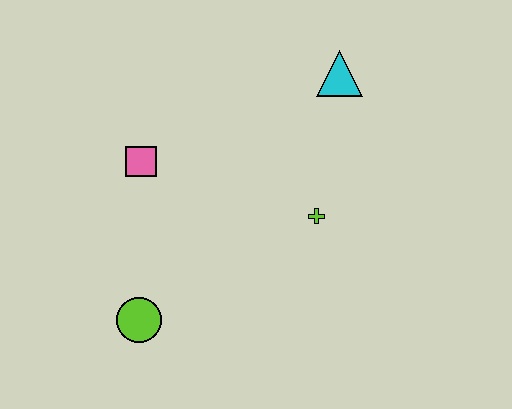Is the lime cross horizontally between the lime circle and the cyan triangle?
Yes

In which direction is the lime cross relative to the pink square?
The lime cross is to the right of the pink square.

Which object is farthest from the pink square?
The cyan triangle is farthest from the pink square.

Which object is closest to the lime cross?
The cyan triangle is closest to the lime cross.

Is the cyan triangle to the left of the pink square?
No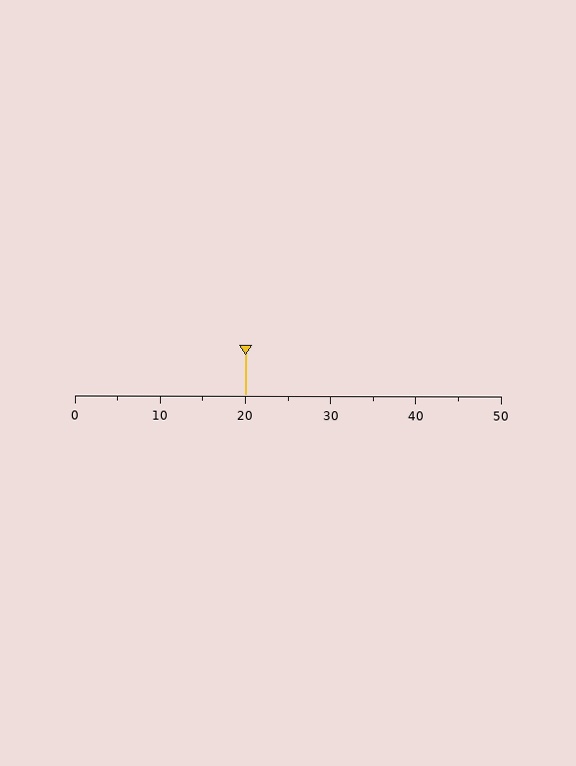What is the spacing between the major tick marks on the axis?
The major ticks are spaced 10 apart.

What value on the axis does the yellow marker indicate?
The marker indicates approximately 20.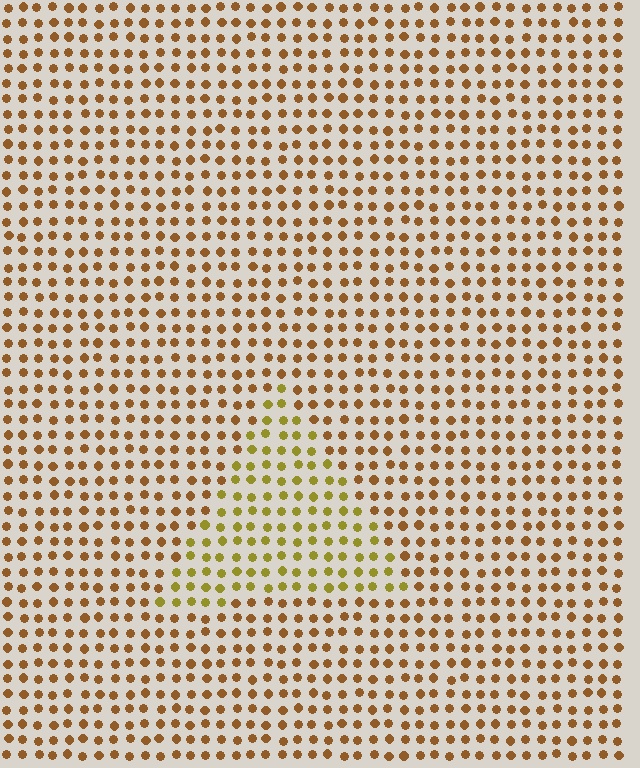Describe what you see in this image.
The image is filled with small brown elements in a uniform arrangement. A triangle-shaped region is visible where the elements are tinted to a slightly different hue, forming a subtle color boundary.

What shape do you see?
I see a triangle.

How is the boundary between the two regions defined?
The boundary is defined purely by a slight shift in hue (about 30 degrees). Spacing, size, and orientation are identical on both sides.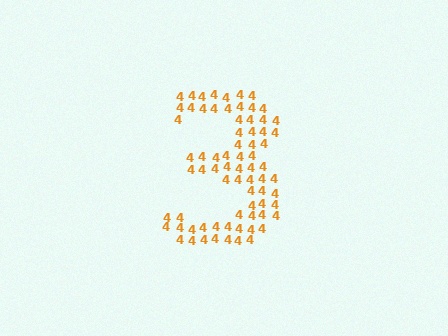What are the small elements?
The small elements are digit 4's.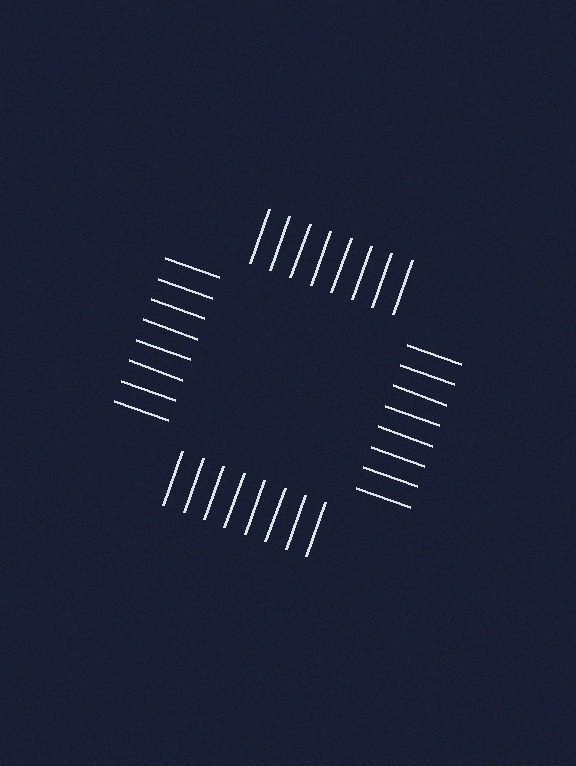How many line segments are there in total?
32 — 8 along each of the 4 edges.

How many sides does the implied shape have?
4 sides — the line-ends trace a square.